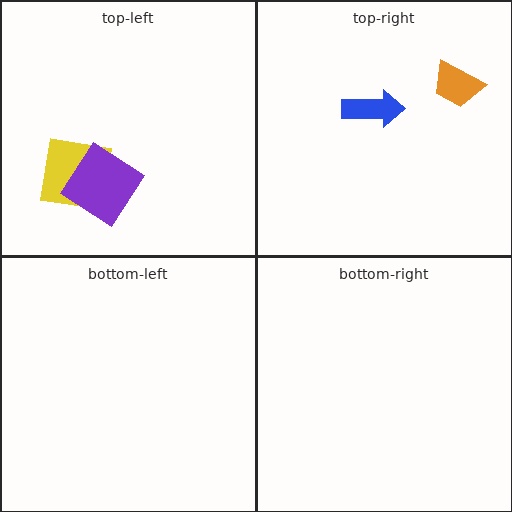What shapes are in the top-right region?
The blue arrow, the orange trapezoid.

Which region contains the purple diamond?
The top-left region.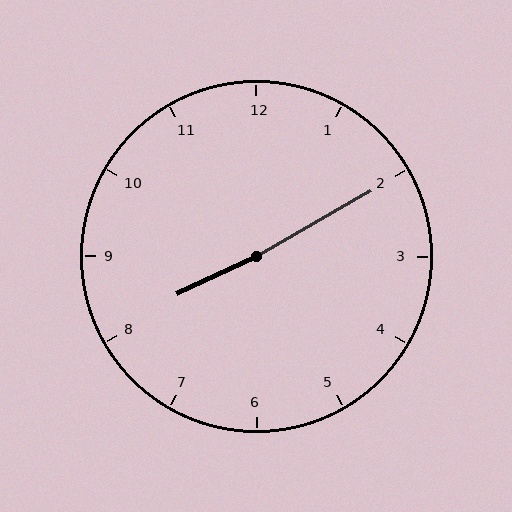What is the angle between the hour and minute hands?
Approximately 175 degrees.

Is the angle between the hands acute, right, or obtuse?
It is obtuse.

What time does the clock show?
8:10.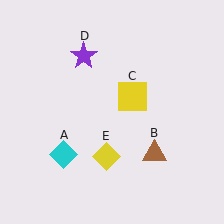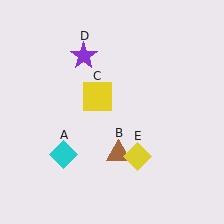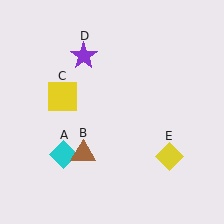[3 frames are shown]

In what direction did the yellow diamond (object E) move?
The yellow diamond (object E) moved right.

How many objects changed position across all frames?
3 objects changed position: brown triangle (object B), yellow square (object C), yellow diamond (object E).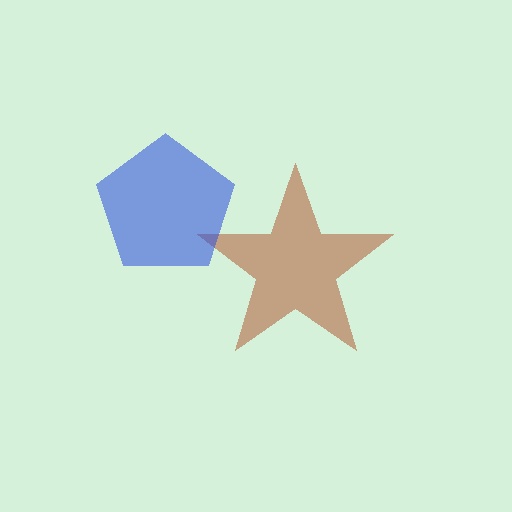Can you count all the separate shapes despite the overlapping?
Yes, there are 2 separate shapes.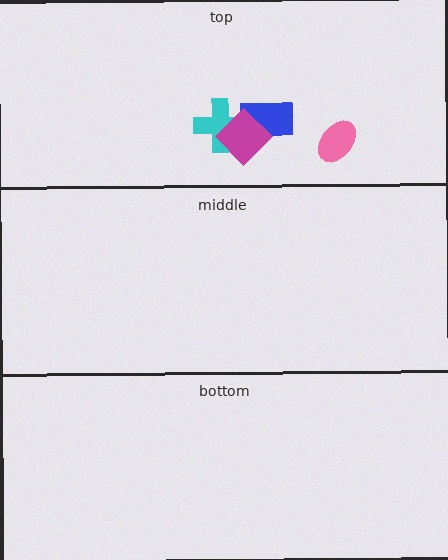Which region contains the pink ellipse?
The top region.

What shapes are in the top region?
The cyan cross, the blue rectangle, the pink ellipse, the magenta diamond.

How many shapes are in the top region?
4.